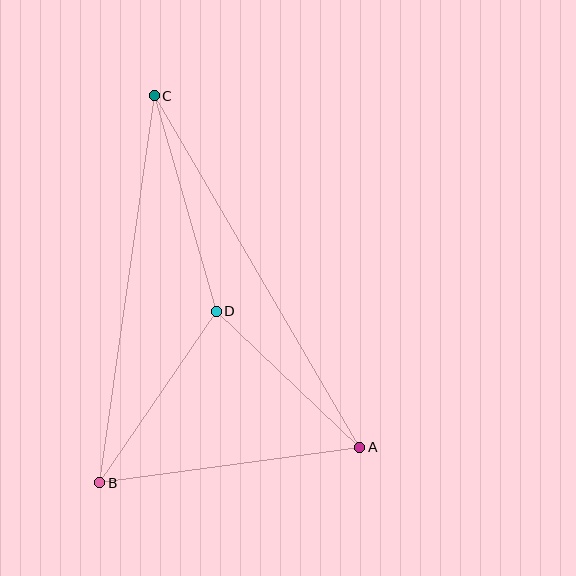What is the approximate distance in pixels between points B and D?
The distance between B and D is approximately 207 pixels.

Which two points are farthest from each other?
Points A and C are farthest from each other.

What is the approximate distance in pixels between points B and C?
The distance between B and C is approximately 391 pixels.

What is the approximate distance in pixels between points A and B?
The distance between A and B is approximately 262 pixels.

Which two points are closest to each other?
Points A and D are closest to each other.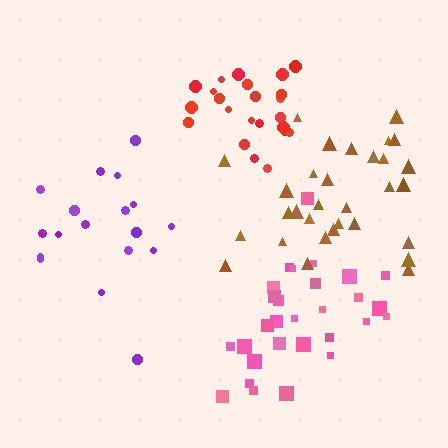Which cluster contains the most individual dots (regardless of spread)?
Brown (32).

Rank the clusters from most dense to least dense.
red, pink, brown, purple.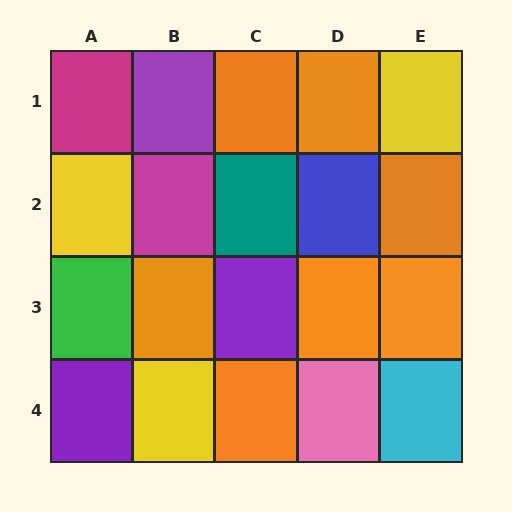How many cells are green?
1 cell is green.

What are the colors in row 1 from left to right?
Magenta, purple, orange, orange, yellow.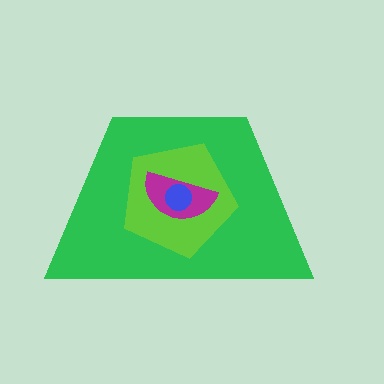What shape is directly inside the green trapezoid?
The lime pentagon.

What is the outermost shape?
The green trapezoid.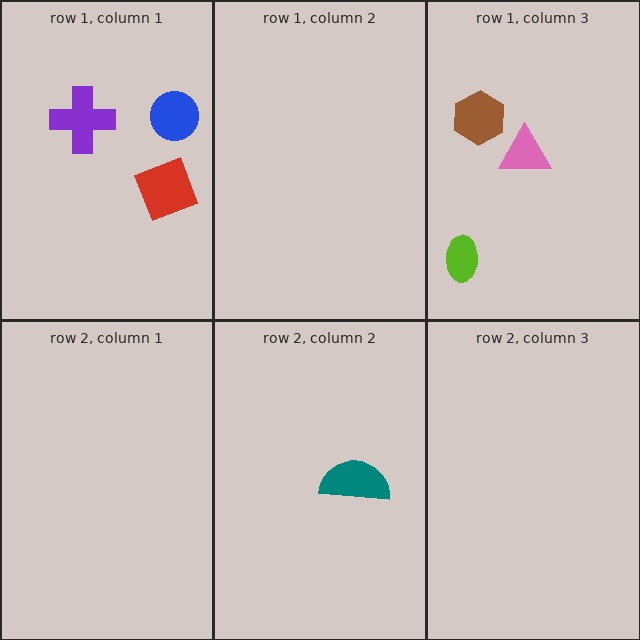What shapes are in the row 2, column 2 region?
The teal semicircle.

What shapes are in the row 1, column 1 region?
The blue circle, the red diamond, the purple cross.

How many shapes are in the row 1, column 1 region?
3.